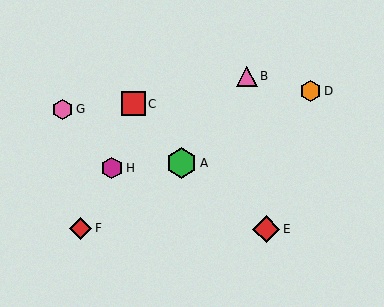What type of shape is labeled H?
Shape H is a magenta hexagon.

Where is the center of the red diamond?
The center of the red diamond is at (81, 228).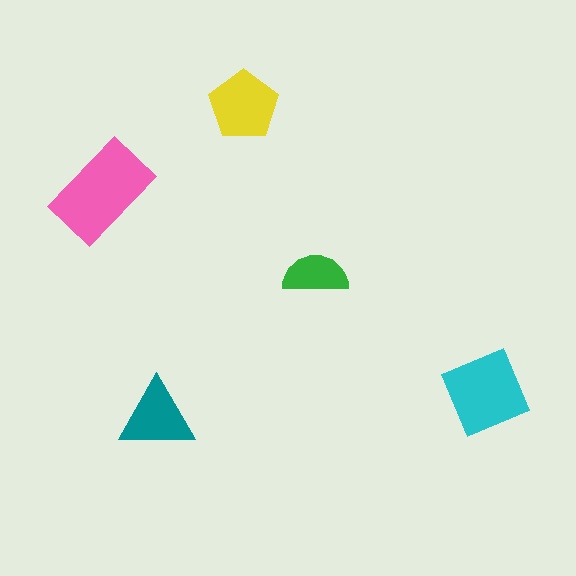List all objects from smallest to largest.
The green semicircle, the teal triangle, the yellow pentagon, the cyan square, the pink rectangle.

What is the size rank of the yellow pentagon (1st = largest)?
3rd.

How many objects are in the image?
There are 5 objects in the image.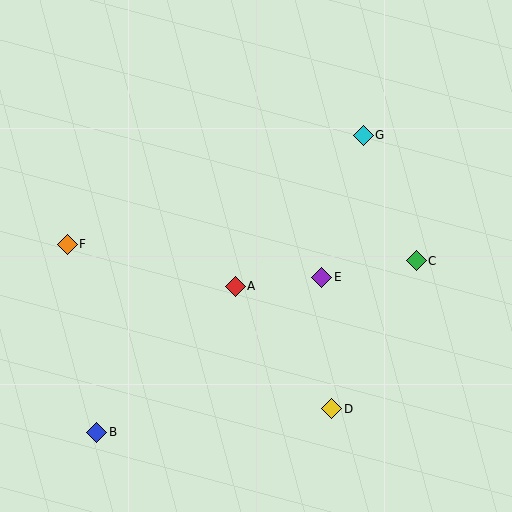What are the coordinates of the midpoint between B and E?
The midpoint between B and E is at (209, 355).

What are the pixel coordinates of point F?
Point F is at (67, 244).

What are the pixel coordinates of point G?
Point G is at (363, 135).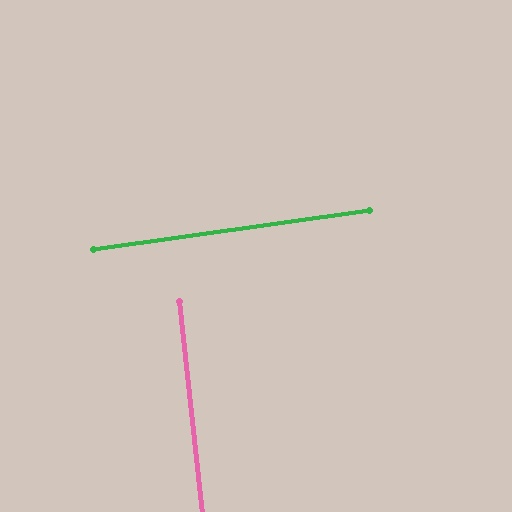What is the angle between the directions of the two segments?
Approximately 88 degrees.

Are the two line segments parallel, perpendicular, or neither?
Perpendicular — they meet at approximately 88°.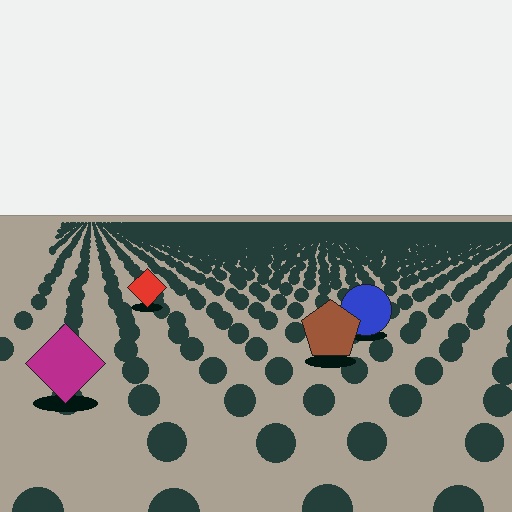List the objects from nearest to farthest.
From nearest to farthest: the magenta diamond, the brown pentagon, the blue circle, the red diamond.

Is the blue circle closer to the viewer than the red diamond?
Yes. The blue circle is closer — you can tell from the texture gradient: the ground texture is coarser near it.